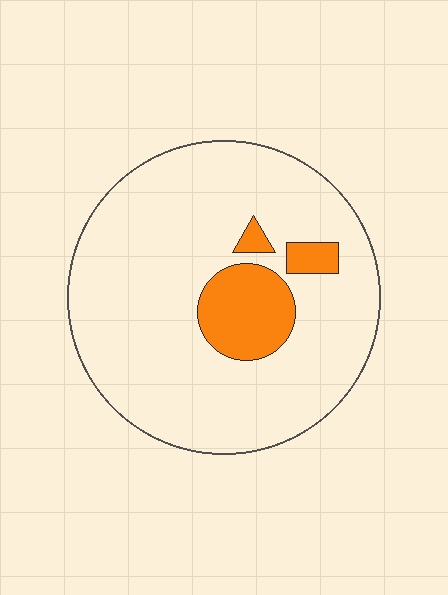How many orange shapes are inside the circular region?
3.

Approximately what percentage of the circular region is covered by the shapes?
Approximately 15%.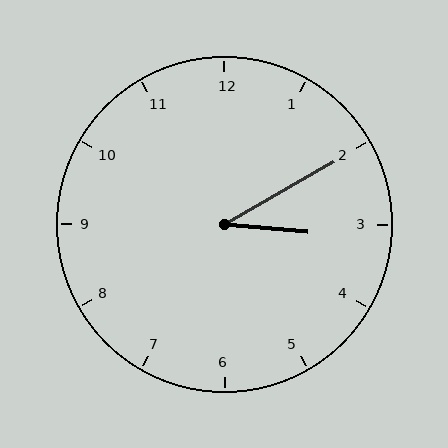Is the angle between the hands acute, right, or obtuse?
It is acute.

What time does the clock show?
3:10.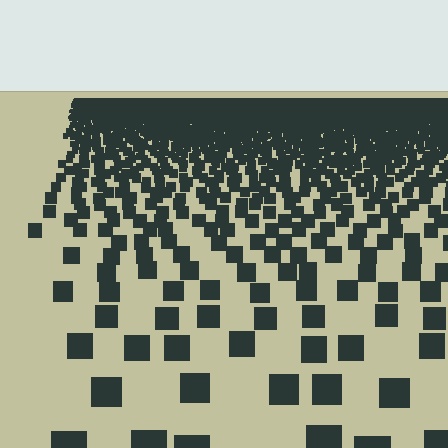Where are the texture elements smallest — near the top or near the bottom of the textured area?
Near the top.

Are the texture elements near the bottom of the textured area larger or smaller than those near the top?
Larger. Near the bottom, elements are closer to the viewer and appear at a bigger on-screen size.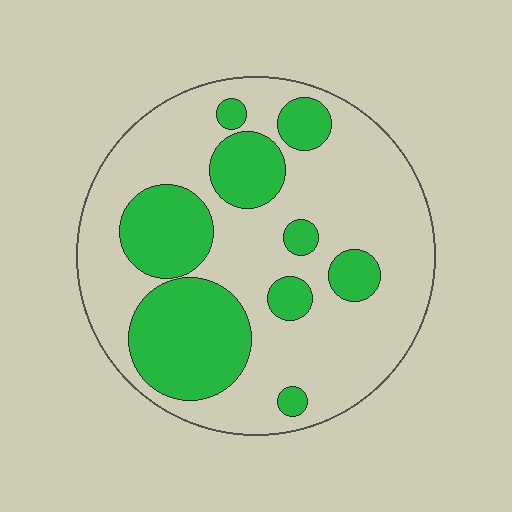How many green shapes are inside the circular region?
9.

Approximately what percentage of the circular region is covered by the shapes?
Approximately 30%.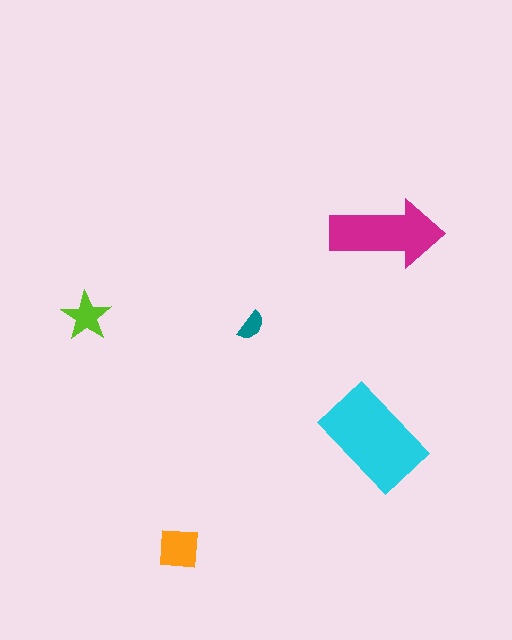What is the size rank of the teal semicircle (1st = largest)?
5th.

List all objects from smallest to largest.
The teal semicircle, the lime star, the orange square, the magenta arrow, the cyan rectangle.